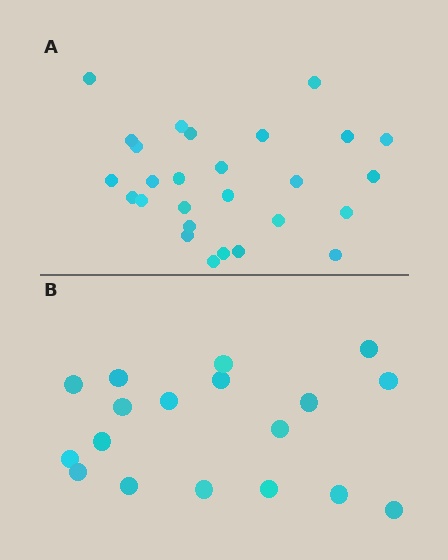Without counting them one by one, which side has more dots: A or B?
Region A (the top region) has more dots.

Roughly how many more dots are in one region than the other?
Region A has roughly 8 or so more dots than region B.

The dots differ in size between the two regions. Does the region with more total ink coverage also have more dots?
No. Region B has more total ink coverage because its dots are larger, but region A actually contains more individual dots. Total area can be misleading — the number of items is what matters here.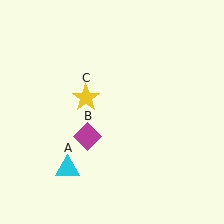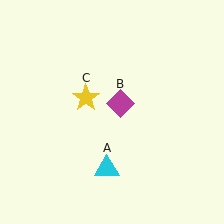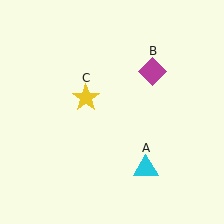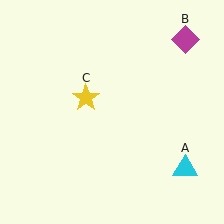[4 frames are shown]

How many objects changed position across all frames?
2 objects changed position: cyan triangle (object A), magenta diamond (object B).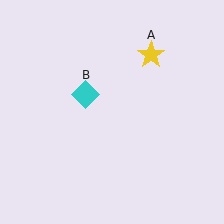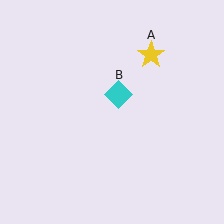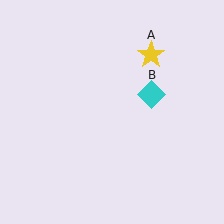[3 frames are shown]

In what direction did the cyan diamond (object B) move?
The cyan diamond (object B) moved right.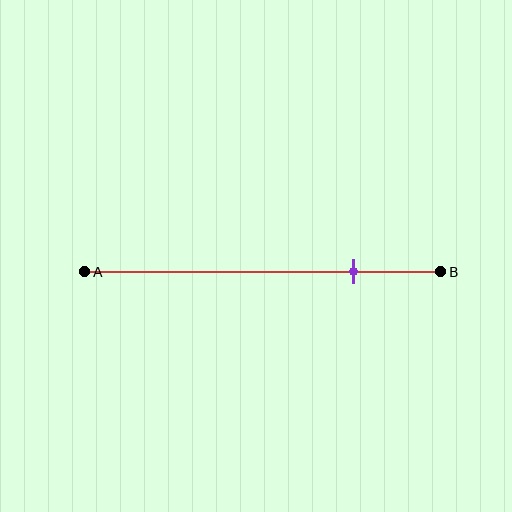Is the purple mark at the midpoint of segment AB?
No, the mark is at about 75% from A, not at the 50% midpoint.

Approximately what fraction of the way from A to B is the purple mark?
The purple mark is approximately 75% of the way from A to B.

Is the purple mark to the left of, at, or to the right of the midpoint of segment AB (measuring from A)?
The purple mark is to the right of the midpoint of segment AB.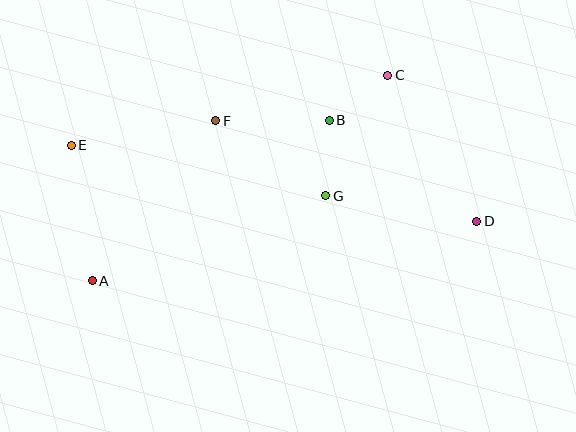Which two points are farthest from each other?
Points D and E are farthest from each other.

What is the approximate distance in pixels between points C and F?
The distance between C and F is approximately 178 pixels.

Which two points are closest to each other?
Points B and C are closest to each other.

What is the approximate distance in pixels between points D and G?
The distance between D and G is approximately 153 pixels.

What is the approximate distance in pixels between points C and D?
The distance between C and D is approximately 171 pixels.